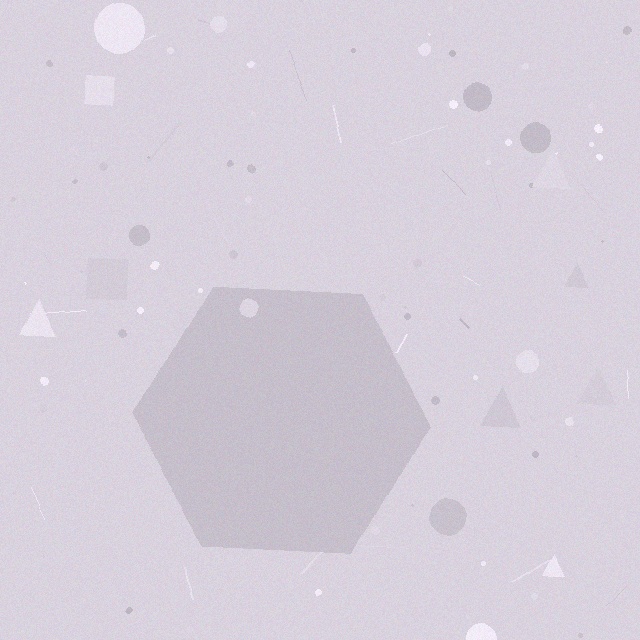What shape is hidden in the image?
A hexagon is hidden in the image.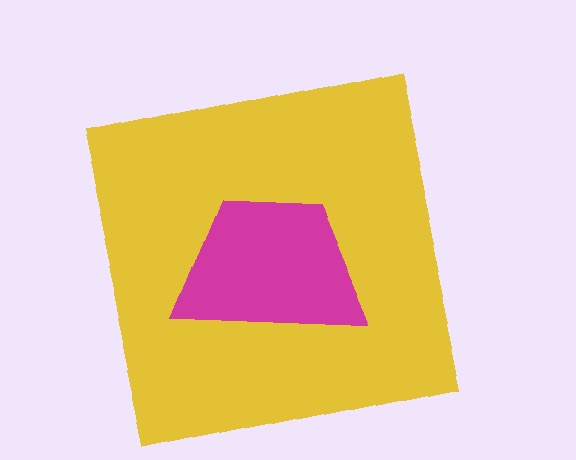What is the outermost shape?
The yellow square.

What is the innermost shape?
The magenta trapezoid.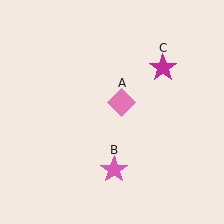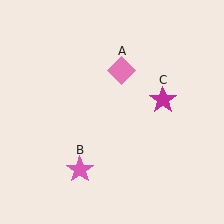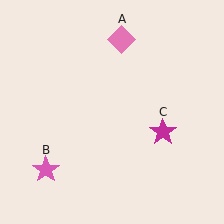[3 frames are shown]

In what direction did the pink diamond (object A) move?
The pink diamond (object A) moved up.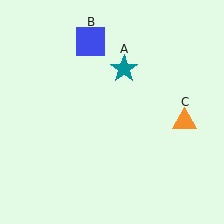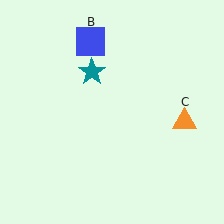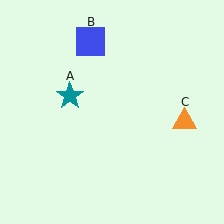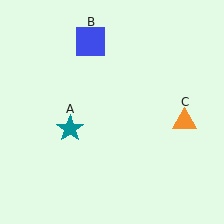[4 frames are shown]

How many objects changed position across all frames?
1 object changed position: teal star (object A).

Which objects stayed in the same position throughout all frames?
Blue square (object B) and orange triangle (object C) remained stationary.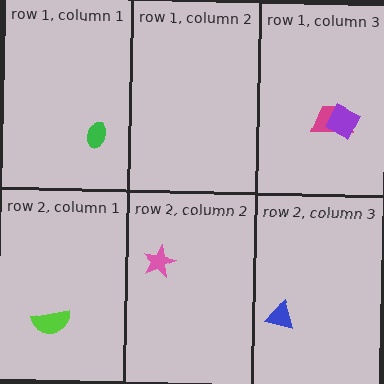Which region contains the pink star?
The row 2, column 2 region.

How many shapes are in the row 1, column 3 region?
2.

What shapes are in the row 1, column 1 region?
The green ellipse.